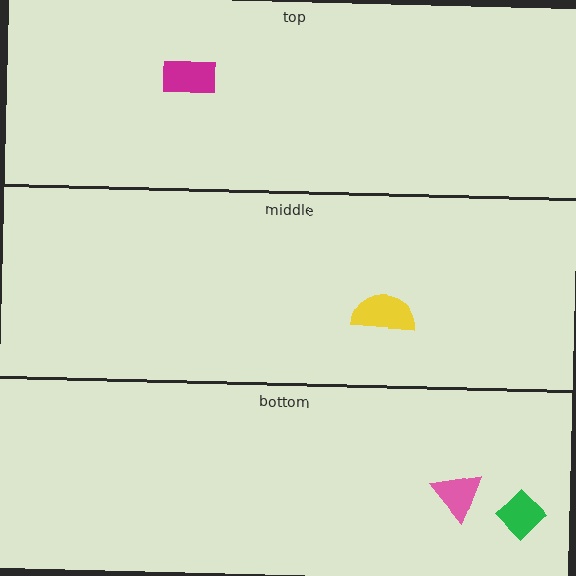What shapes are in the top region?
The magenta rectangle.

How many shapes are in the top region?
1.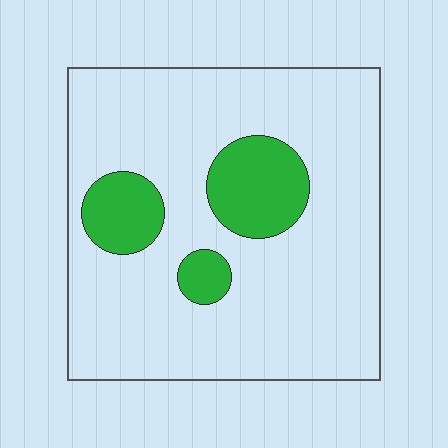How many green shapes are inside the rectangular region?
3.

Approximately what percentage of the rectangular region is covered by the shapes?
Approximately 15%.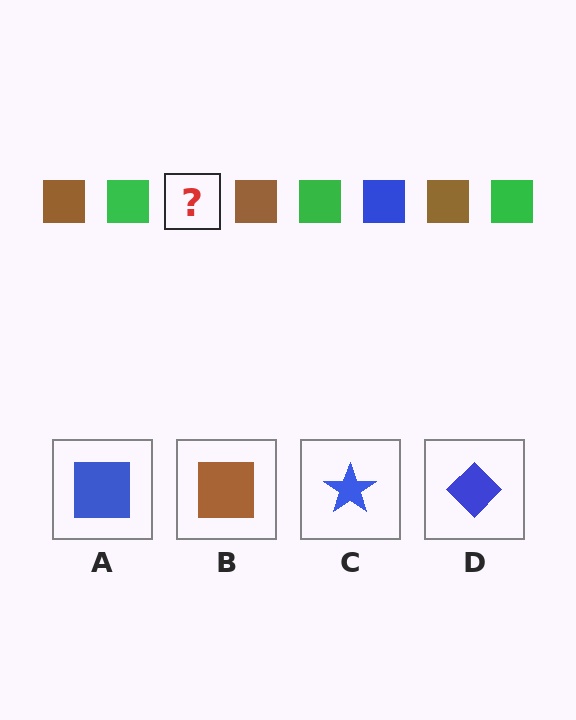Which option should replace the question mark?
Option A.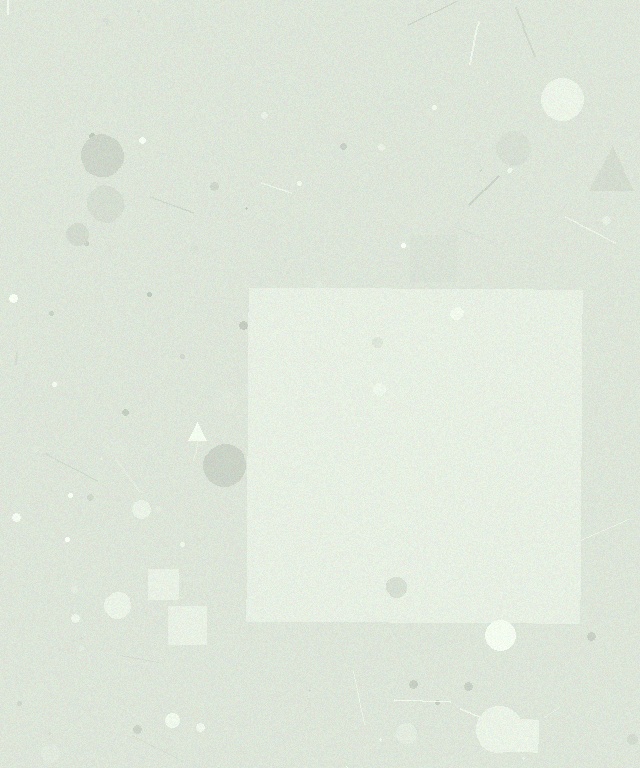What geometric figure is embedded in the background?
A square is embedded in the background.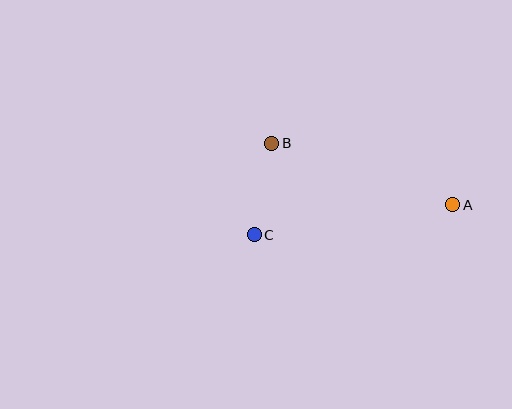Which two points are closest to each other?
Points B and C are closest to each other.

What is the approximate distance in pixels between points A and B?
The distance between A and B is approximately 191 pixels.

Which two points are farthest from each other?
Points A and C are farthest from each other.